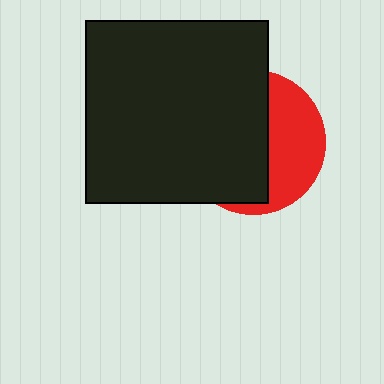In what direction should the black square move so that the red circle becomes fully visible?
The black square should move left. That is the shortest direction to clear the overlap and leave the red circle fully visible.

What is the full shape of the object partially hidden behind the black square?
The partially hidden object is a red circle.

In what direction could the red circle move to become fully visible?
The red circle could move right. That would shift it out from behind the black square entirely.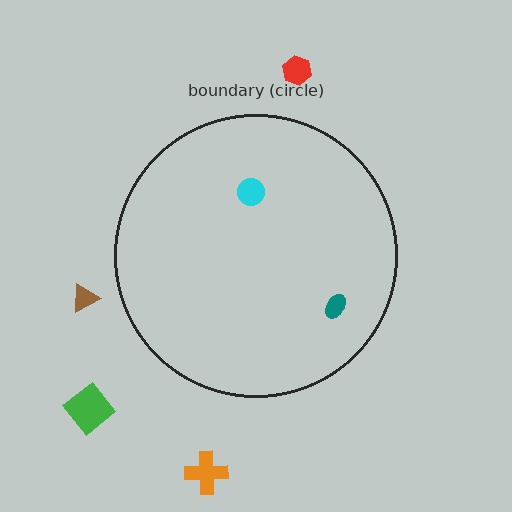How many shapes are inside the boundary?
2 inside, 4 outside.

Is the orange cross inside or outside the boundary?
Outside.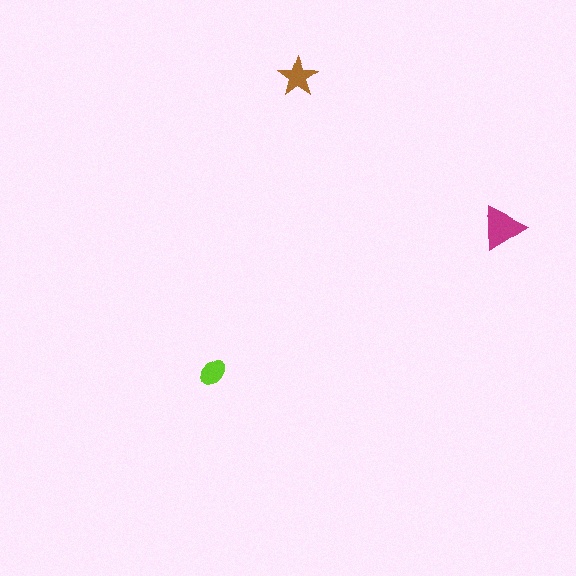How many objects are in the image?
There are 3 objects in the image.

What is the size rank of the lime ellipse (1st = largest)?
3rd.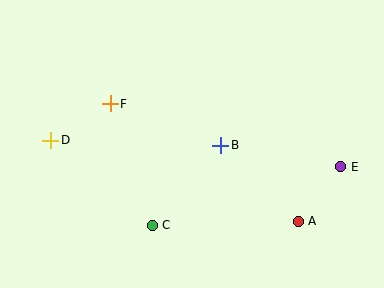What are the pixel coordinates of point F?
Point F is at (110, 104).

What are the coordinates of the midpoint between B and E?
The midpoint between B and E is at (281, 156).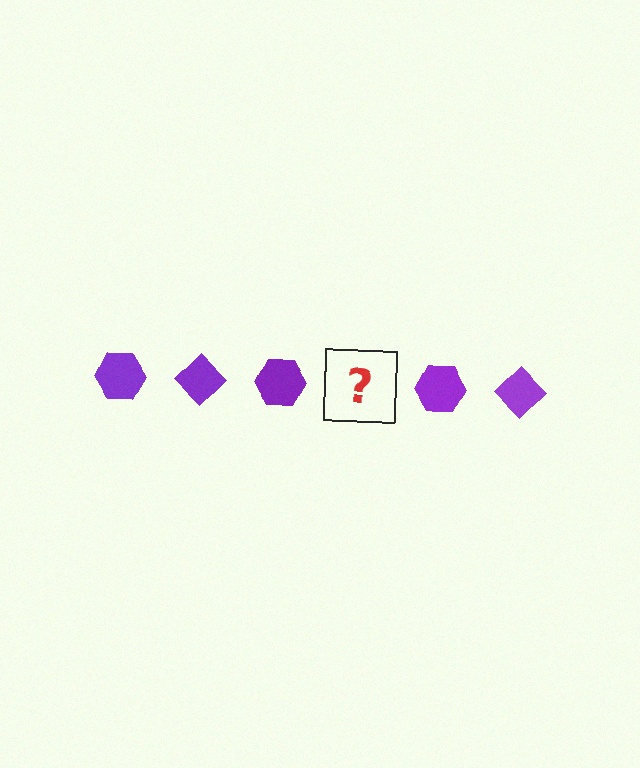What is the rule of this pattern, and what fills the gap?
The rule is that the pattern cycles through hexagon, diamond shapes in purple. The gap should be filled with a purple diamond.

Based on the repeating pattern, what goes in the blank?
The blank should be a purple diamond.